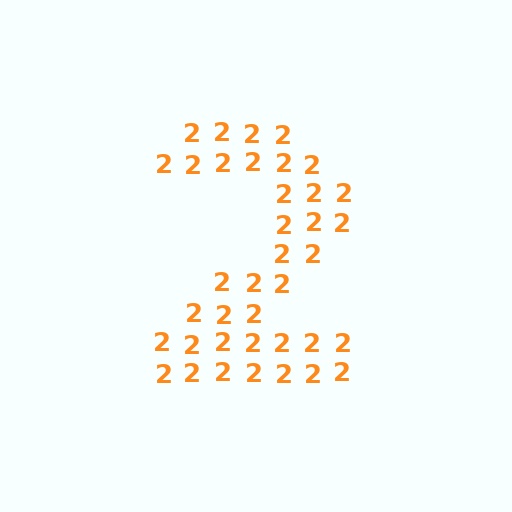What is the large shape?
The large shape is the digit 2.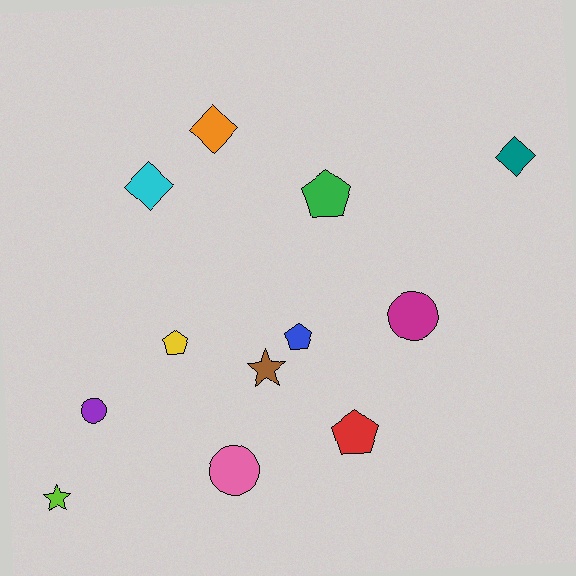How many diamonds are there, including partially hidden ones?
There are 3 diamonds.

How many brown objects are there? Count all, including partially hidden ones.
There is 1 brown object.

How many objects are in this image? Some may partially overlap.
There are 12 objects.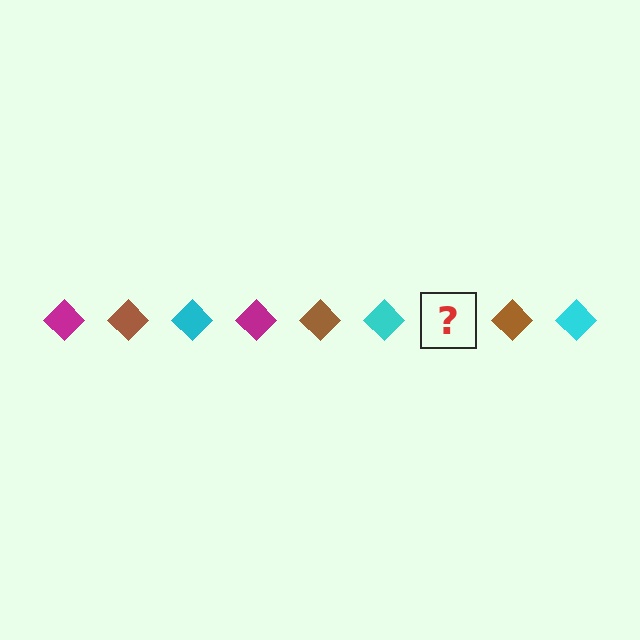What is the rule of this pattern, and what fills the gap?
The rule is that the pattern cycles through magenta, brown, cyan diamonds. The gap should be filled with a magenta diamond.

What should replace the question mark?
The question mark should be replaced with a magenta diamond.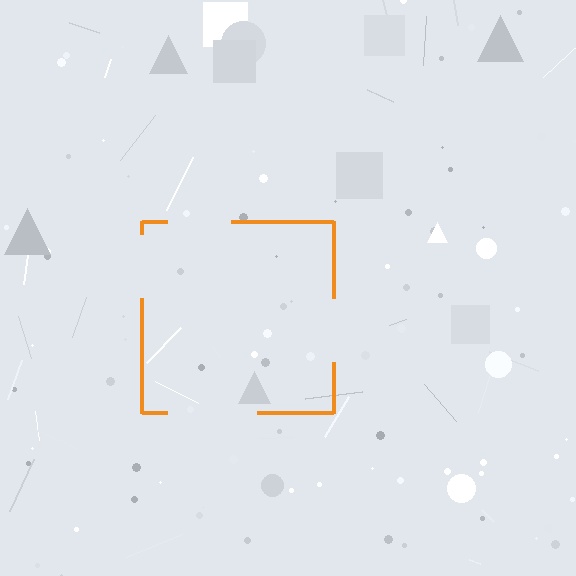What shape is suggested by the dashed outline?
The dashed outline suggests a square.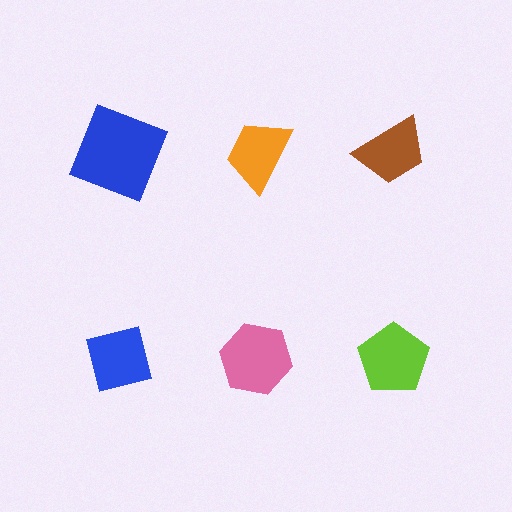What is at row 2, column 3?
A lime pentagon.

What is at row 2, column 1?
A blue square.